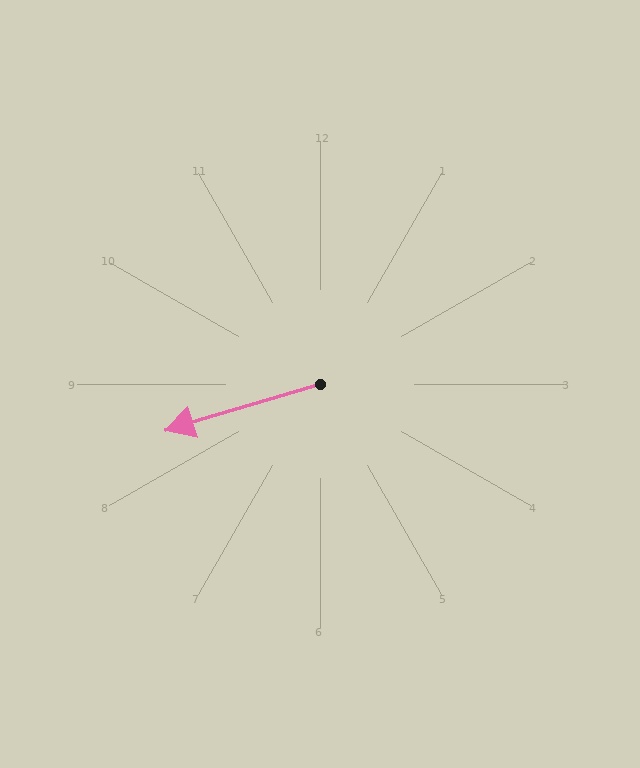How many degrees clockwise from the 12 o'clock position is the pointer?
Approximately 253 degrees.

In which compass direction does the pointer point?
West.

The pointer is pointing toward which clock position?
Roughly 8 o'clock.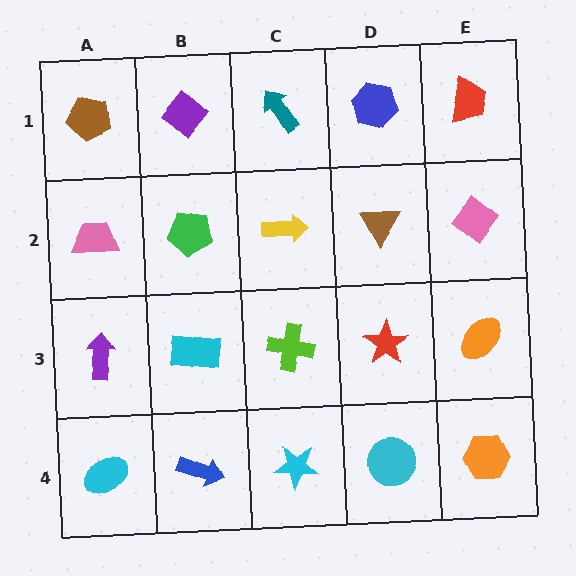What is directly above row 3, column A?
A pink trapezoid.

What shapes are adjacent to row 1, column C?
A yellow arrow (row 2, column C), a purple diamond (row 1, column B), a blue hexagon (row 1, column D).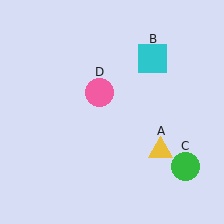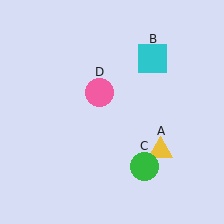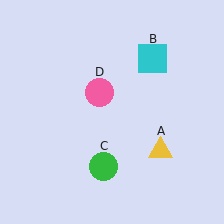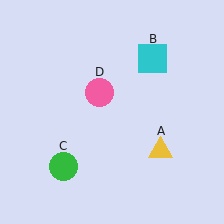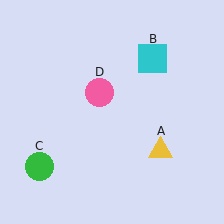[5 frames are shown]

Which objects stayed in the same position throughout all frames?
Yellow triangle (object A) and cyan square (object B) and pink circle (object D) remained stationary.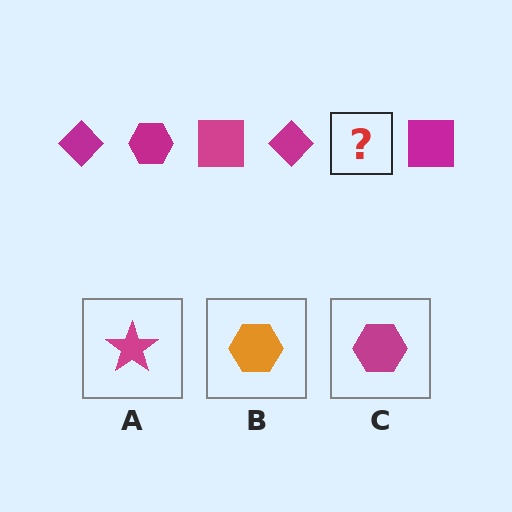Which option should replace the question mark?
Option C.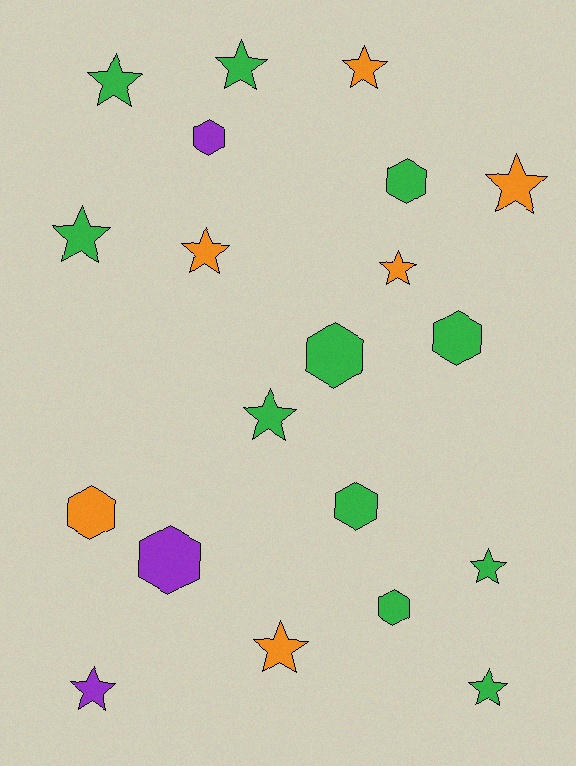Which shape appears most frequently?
Star, with 12 objects.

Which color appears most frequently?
Green, with 11 objects.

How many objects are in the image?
There are 20 objects.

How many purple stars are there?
There is 1 purple star.